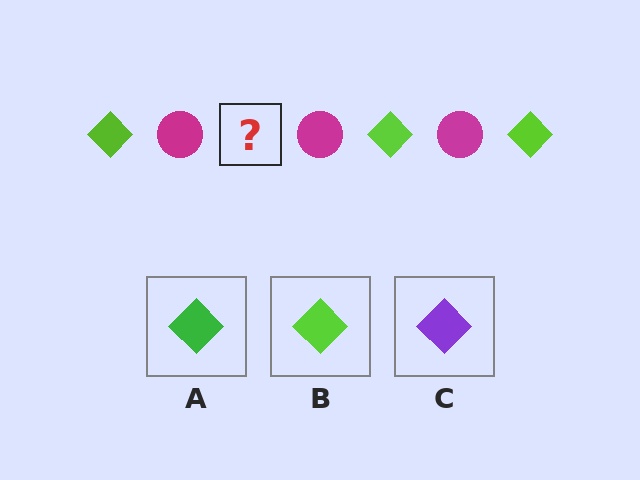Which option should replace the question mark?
Option B.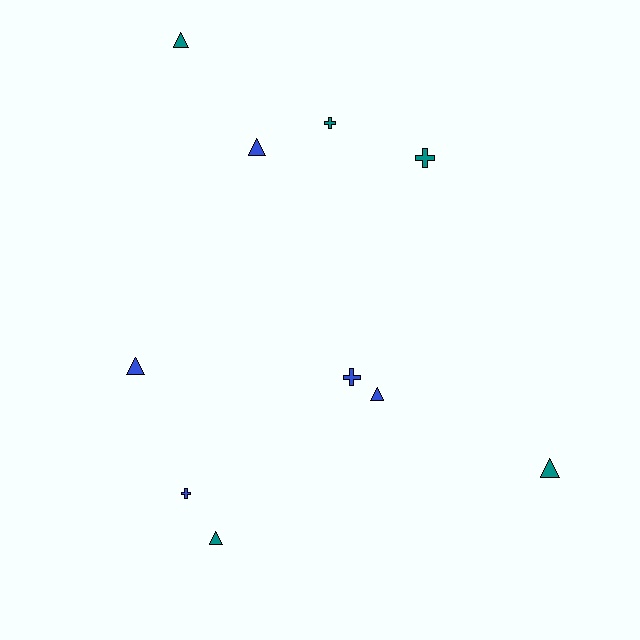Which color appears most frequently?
Blue, with 5 objects.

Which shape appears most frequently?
Triangle, with 6 objects.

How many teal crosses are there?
There are 2 teal crosses.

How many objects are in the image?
There are 10 objects.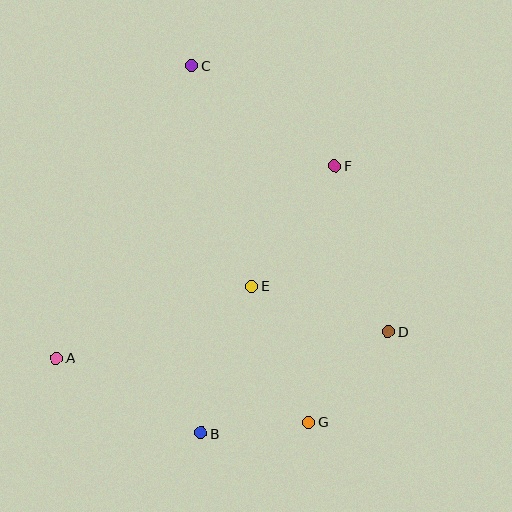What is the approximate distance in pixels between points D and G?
The distance between D and G is approximately 121 pixels.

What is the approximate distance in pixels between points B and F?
The distance between B and F is approximately 299 pixels.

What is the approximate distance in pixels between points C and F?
The distance between C and F is approximately 175 pixels.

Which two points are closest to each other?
Points B and G are closest to each other.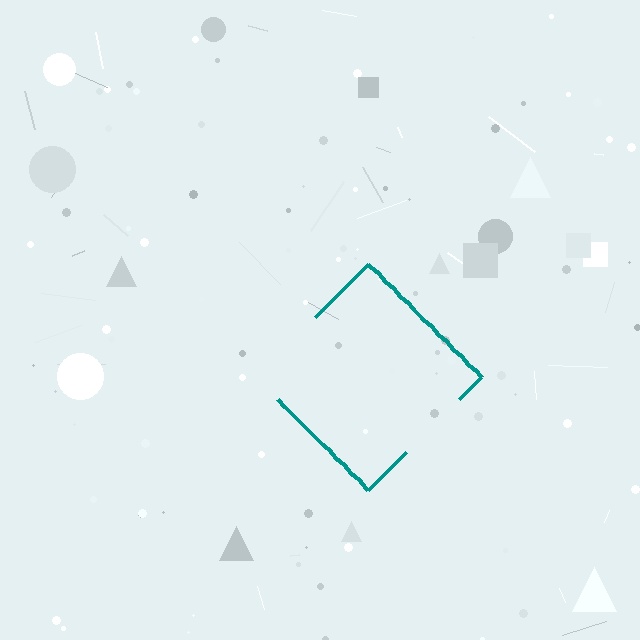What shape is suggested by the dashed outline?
The dashed outline suggests a diamond.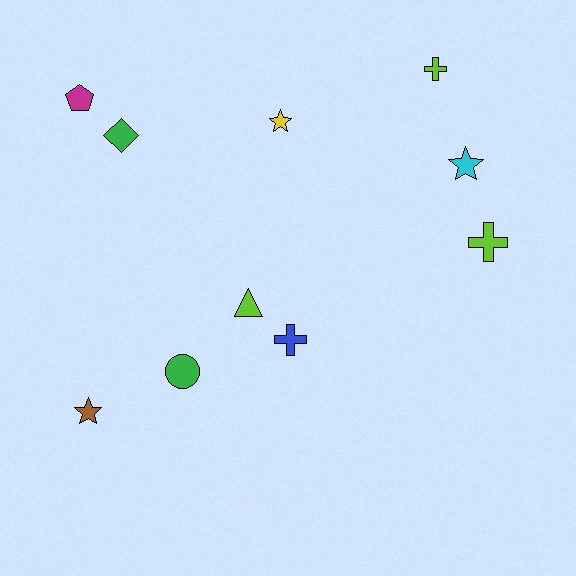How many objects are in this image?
There are 10 objects.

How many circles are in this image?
There is 1 circle.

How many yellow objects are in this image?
There is 1 yellow object.